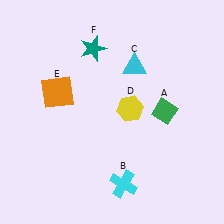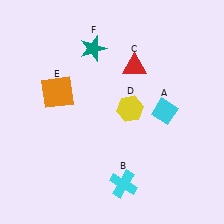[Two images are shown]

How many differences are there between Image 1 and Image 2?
There are 2 differences between the two images.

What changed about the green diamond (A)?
In Image 1, A is green. In Image 2, it changed to cyan.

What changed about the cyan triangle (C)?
In Image 1, C is cyan. In Image 2, it changed to red.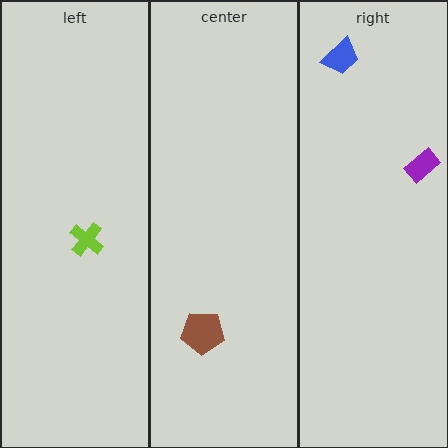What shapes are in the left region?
The lime cross.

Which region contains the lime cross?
The left region.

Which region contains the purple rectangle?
The right region.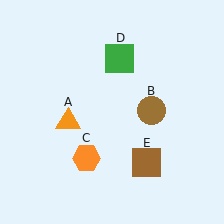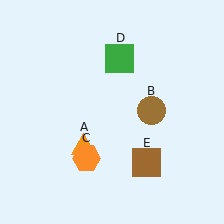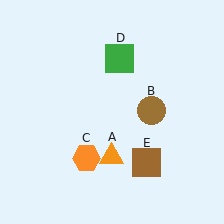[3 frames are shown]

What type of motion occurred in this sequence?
The orange triangle (object A) rotated counterclockwise around the center of the scene.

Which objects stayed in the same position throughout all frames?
Brown circle (object B) and orange hexagon (object C) and green square (object D) and brown square (object E) remained stationary.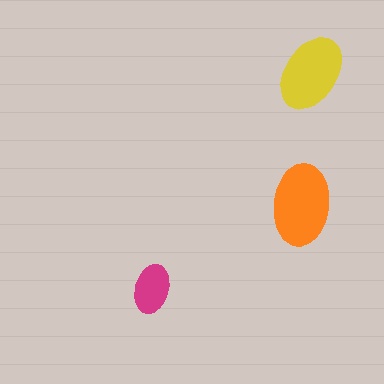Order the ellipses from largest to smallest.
the orange one, the yellow one, the magenta one.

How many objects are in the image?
There are 3 objects in the image.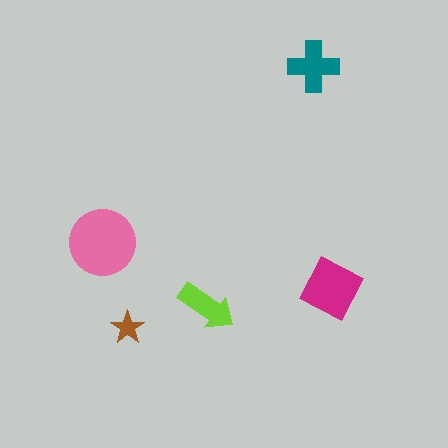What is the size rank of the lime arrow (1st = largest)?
4th.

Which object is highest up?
The teal cross is topmost.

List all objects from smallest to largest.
The brown star, the lime arrow, the teal cross, the magenta diamond, the pink circle.